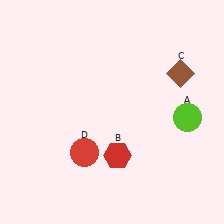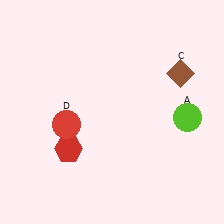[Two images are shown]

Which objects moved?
The objects that moved are: the red hexagon (B), the red circle (D).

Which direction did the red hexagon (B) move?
The red hexagon (B) moved left.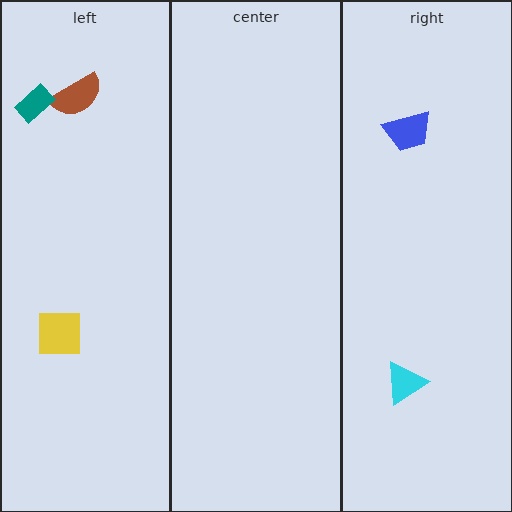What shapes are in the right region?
The cyan triangle, the blue trapezoid.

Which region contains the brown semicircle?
The left region.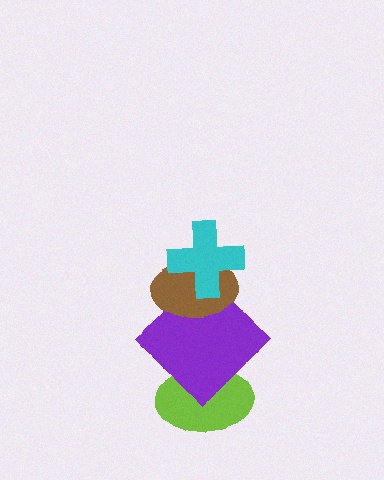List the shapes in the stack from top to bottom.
From top to bottom: the cyan cross, the brown ellipse, the purple diamond, the lime ellipse.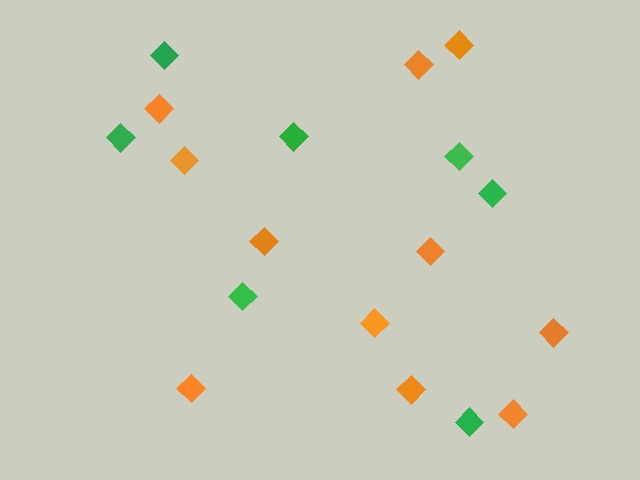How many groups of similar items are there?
There are 2 groups: one group of orange diamonds (11) and one group of green diamonds (7).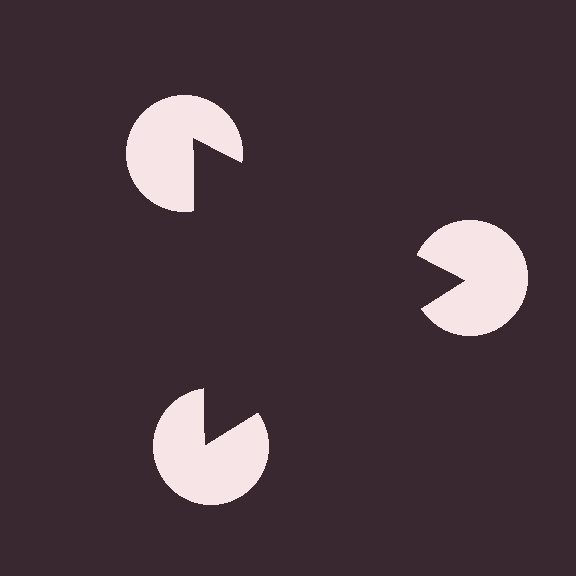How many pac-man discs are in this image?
There are 3 — one at each vertex of the illusory triangle.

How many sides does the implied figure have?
3 sides.